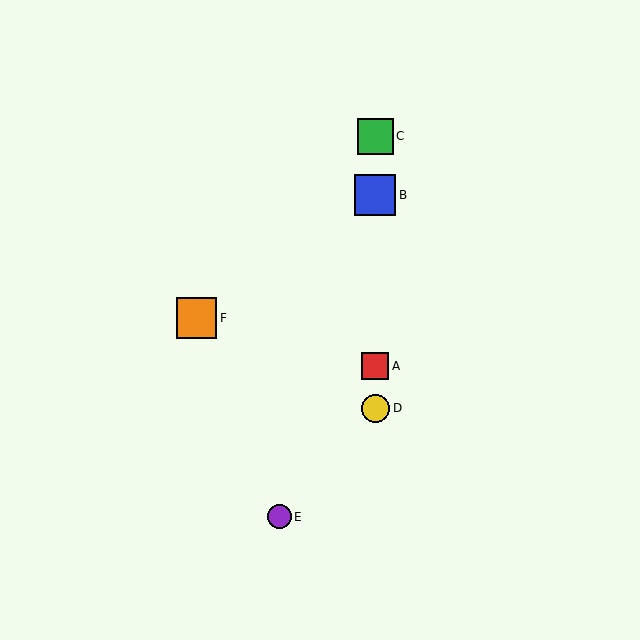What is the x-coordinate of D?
Object D is at x≈375.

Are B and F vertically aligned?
No, B is at x≈375 and F is at x≈196.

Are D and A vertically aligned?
Yes, both are at x≈375.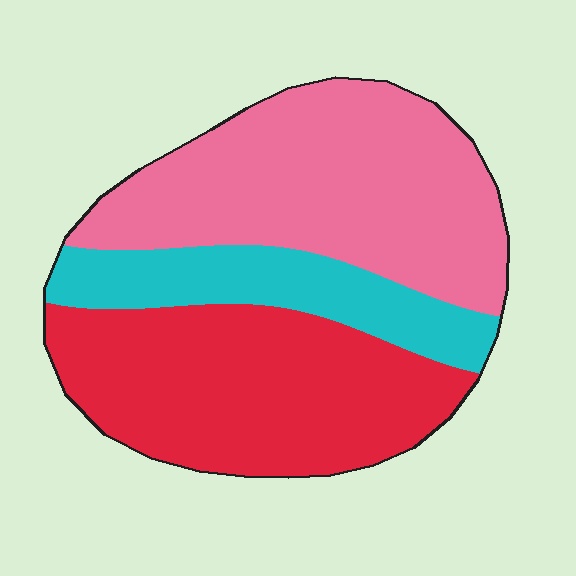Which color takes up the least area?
Cyan, at roughly 20%.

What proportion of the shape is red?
Red takes up between a quarter and a half of the shape.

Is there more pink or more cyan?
Pink.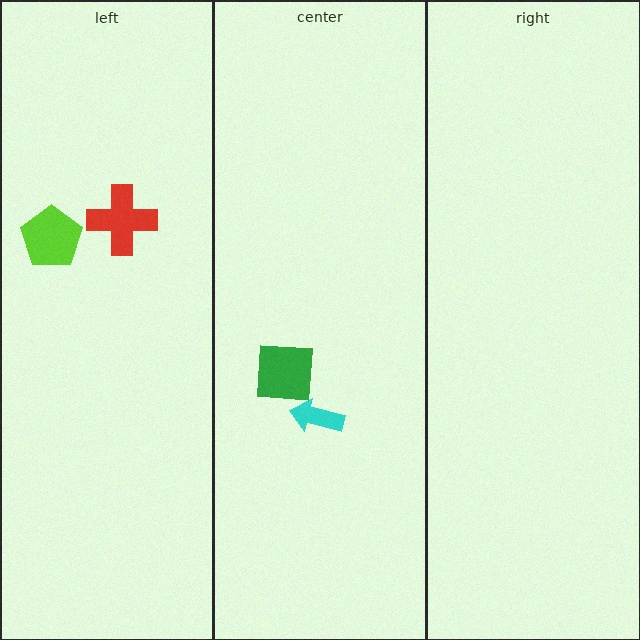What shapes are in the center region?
The cyan arrow, the green square.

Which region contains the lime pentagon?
The left region.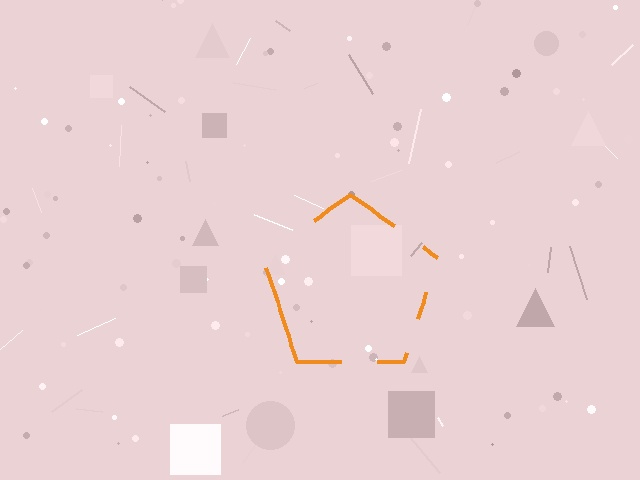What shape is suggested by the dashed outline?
The dashed outline suggests a pentagon.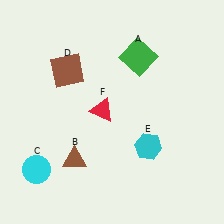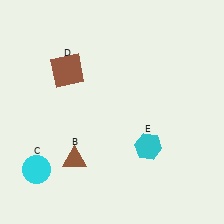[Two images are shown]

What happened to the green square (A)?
The green square (A) was removed in Image 2. It was in the top-right area of Image 1.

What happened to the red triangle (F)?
The red triangle (F) was removed in Image 2. It was in the top-left area of Image 1.